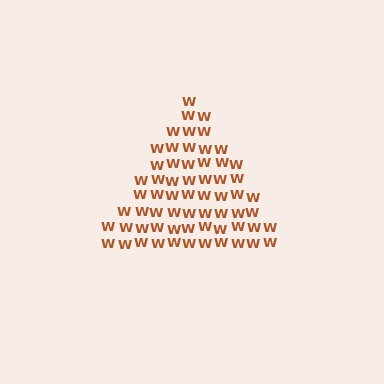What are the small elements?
The small elements are letter W's.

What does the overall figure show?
The overall figure shows a triangle.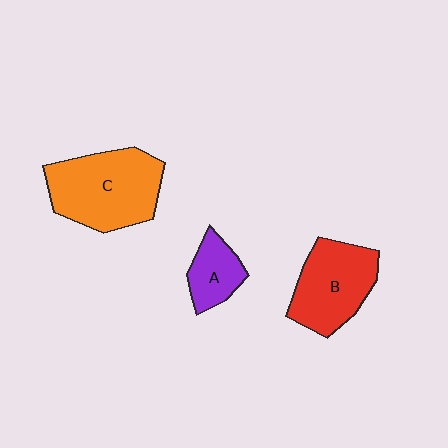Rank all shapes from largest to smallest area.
From largest to smallest: C (orange), B (red), A (purple).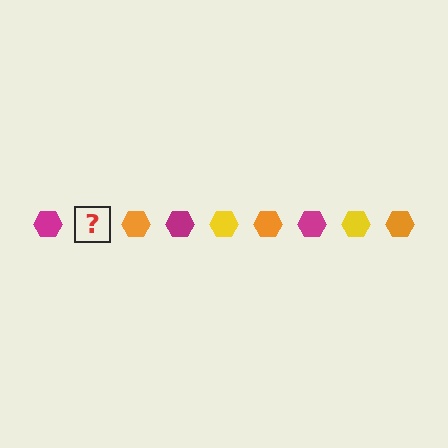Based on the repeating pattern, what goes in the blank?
The blank should be a yellow hexagon.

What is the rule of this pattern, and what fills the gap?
The rule is that the pattern cycles through magenta, yellow, orange hexagons. The gap should be filled with a yellow hexagon.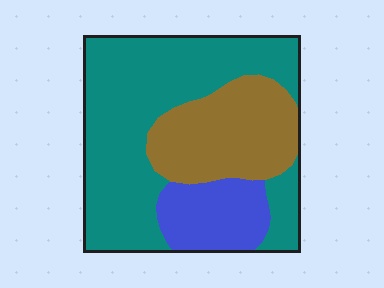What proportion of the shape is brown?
Brown covers about 25% of the shape.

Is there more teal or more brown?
Teal.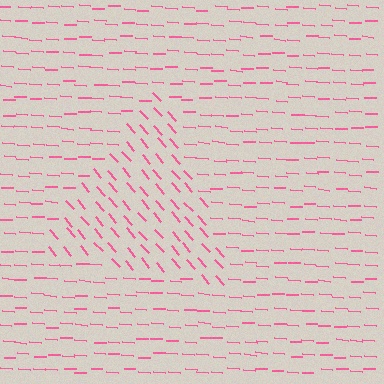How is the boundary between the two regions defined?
The boundary is defined purely by a change in line orientation (approximately 45 degrees difference). All lines are the same color and thickness.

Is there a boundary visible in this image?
Yes, there is a texture boundary formed by a change in line orientation.